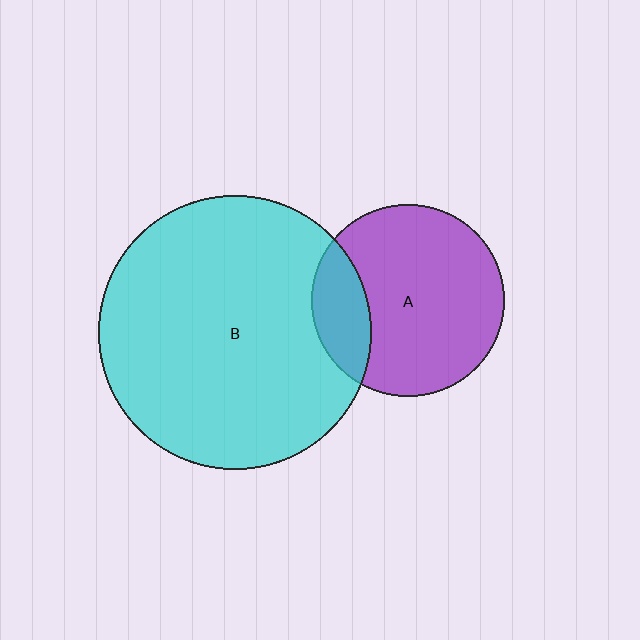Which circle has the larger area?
Circle B (cyan).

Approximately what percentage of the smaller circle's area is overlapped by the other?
Approximately 20%.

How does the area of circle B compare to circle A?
Approximately 2.0 times.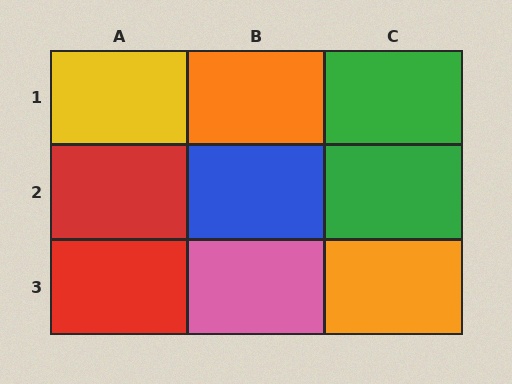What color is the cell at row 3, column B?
Pink.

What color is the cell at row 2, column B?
Blue.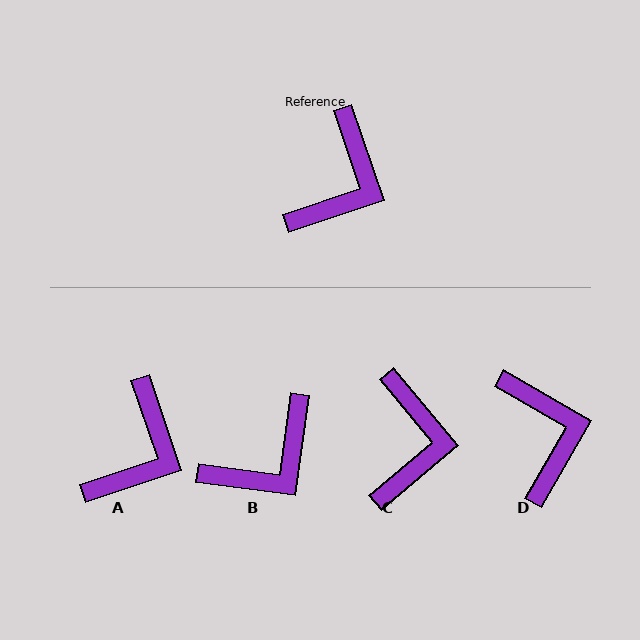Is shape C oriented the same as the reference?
No, it is off by about 21 degrees.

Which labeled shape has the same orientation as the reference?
A.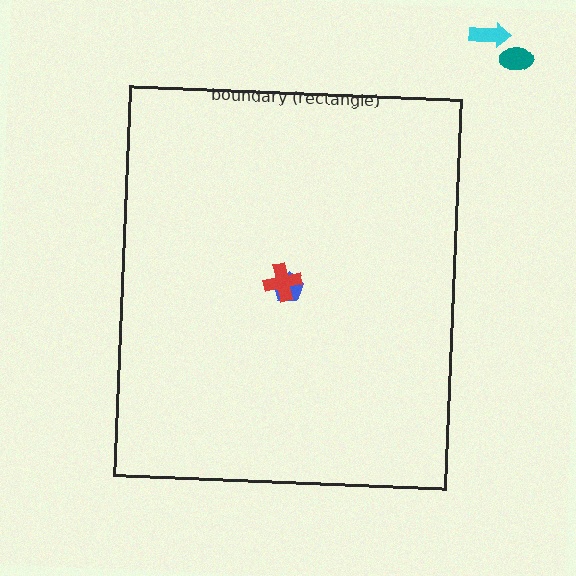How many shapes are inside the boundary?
2 inside, 2 outside.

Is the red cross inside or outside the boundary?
Inside.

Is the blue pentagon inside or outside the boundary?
Inside.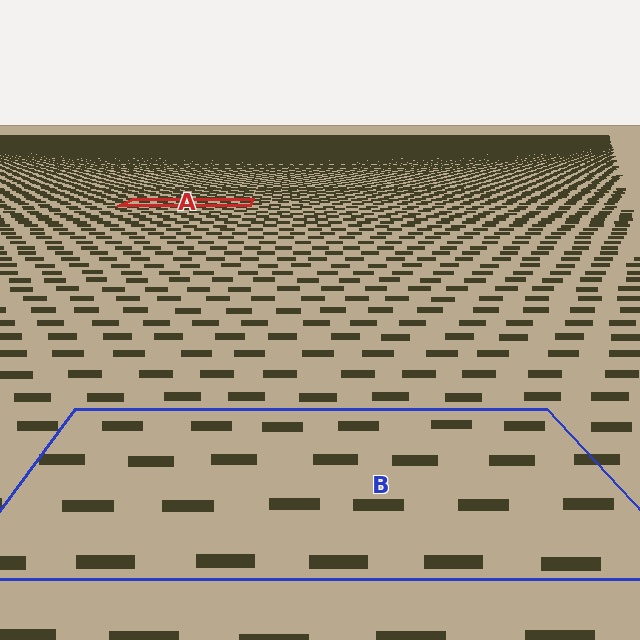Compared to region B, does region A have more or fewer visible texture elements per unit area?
Region A has more texture elements per unit area — they are packed more densely because it is farther away.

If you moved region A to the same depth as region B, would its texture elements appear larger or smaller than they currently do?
They would appear larger. At a closer depth, the same texture elements are projected at a bigger on-screen size.